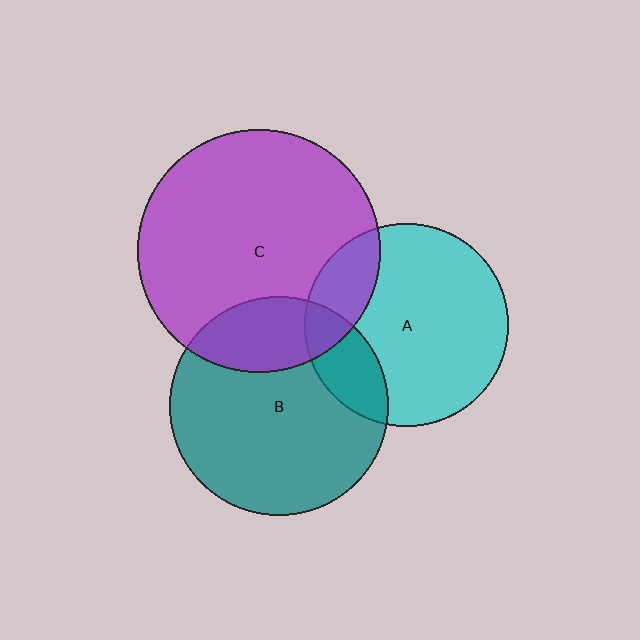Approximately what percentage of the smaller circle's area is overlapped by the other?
Approximately 20%.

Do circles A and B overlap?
Yes.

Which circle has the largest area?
Circle C (purple).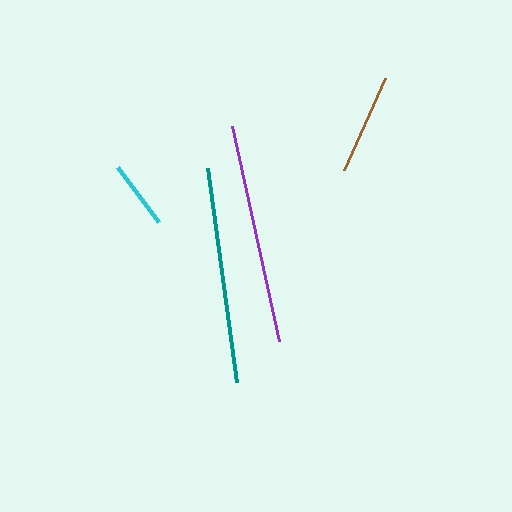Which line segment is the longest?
The purple line is the longest at approximately 220 pixels.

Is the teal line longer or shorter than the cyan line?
The teal line is longer than the cyan line.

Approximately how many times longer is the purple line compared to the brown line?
The purple line is approximately 2.2 times the length of the brown line.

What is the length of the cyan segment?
The cyan segment is approximately 69 pixels long.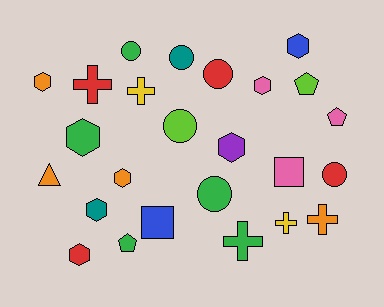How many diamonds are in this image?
There are no diamonds.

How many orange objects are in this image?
There are 4 orange objects.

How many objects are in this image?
There are 25 objects.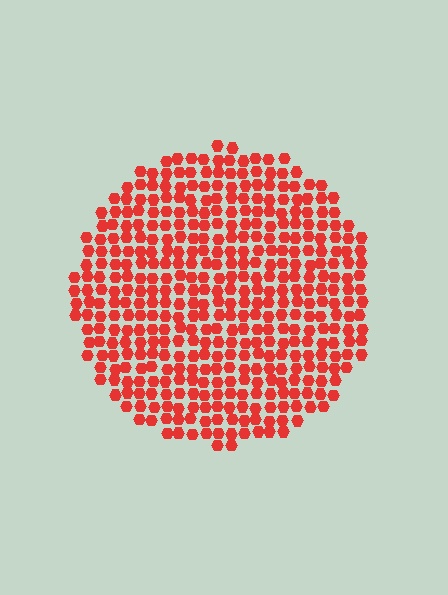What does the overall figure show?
The overall figure shows a circle.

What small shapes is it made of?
It is made of small hexagons.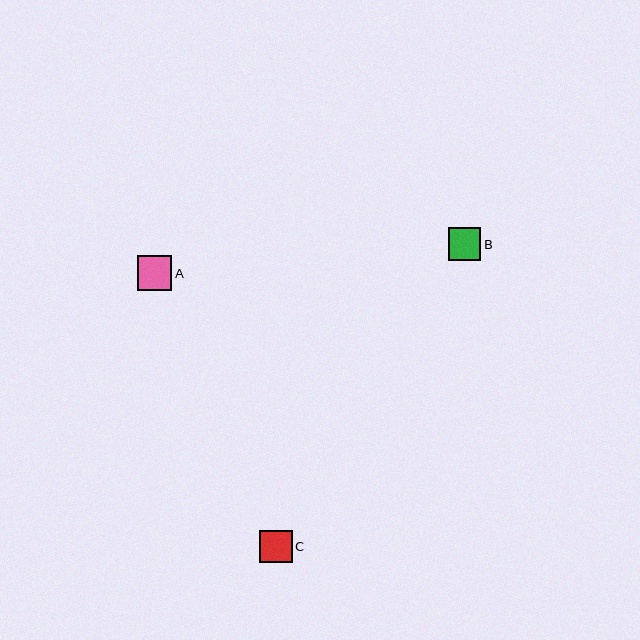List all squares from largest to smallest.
From largest to smallest: A, B, C.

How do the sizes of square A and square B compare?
Square A and square B are approximately the same size.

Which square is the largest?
Square A is the largest with a size of approximately 35 pixels.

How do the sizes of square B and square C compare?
Square B and square C are approximately the same size.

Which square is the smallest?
Square C is the smallest with a size of approximately 33 pixels.